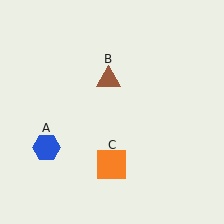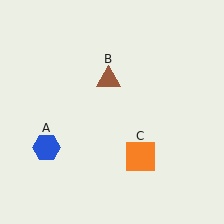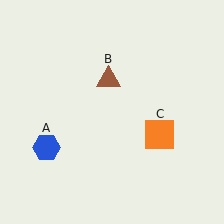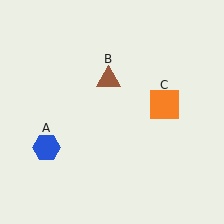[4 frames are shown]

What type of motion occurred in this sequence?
The orange square (object C) rotated counterclockwise around the center of the scene.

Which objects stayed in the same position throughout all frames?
Blue hexagon (object A) and brown triangle (object B) remained stationary.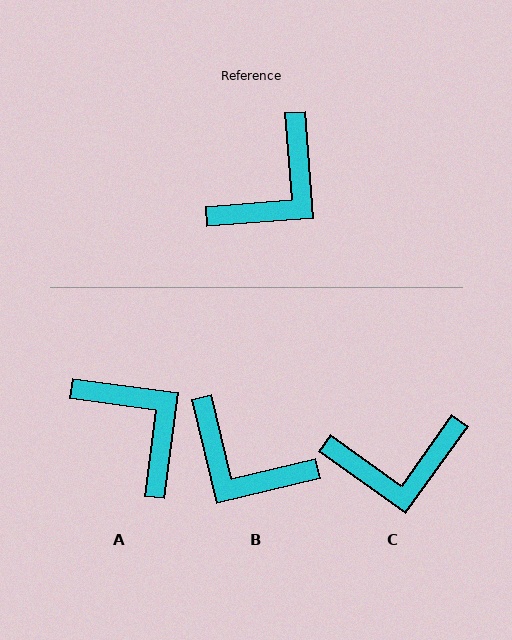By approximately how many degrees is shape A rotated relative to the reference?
Approximately 78 degrees counter-clockwise.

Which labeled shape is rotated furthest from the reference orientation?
B, about 81 degrees away.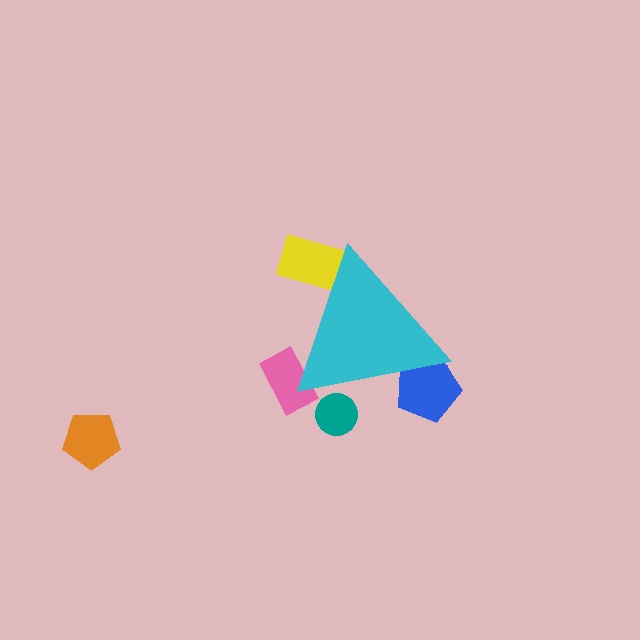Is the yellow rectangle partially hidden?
Yes, the yellow rectangle is partially hidden behind the cyan triangle.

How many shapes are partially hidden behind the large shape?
5 shapes are partially hidden.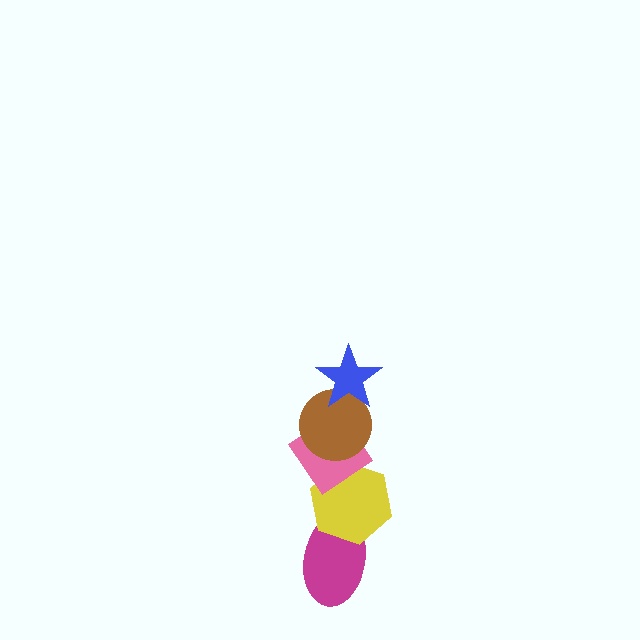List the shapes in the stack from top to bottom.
From top to bottom: the blue star, the brown circle, the pink diamond, the yellow hexagon, the magenta ellipse.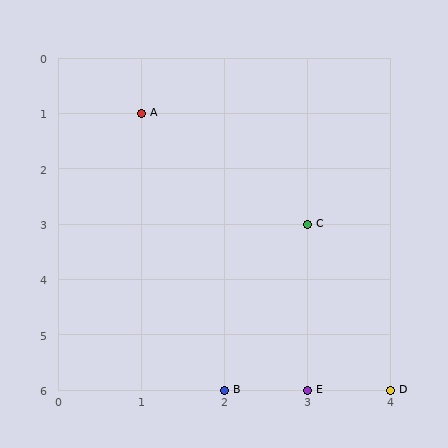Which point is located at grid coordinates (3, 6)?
Point E is at (3, 6).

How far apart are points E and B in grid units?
Points E and B are 1 column apart.